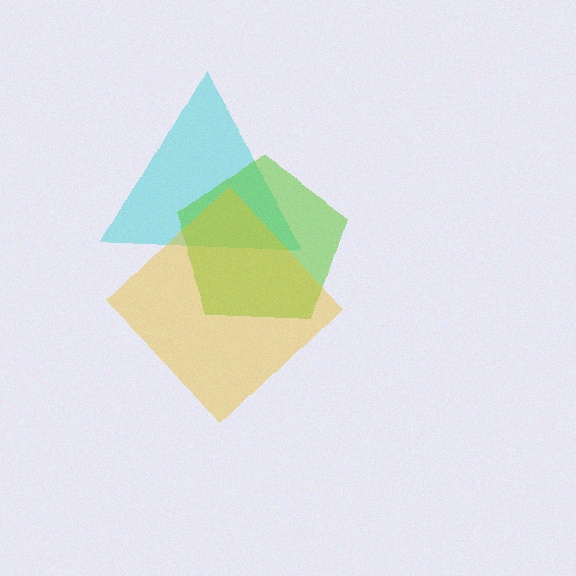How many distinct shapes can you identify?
There are 3 distinct shapes: a cyan triangle, a lime pentagon, a yellow diamond.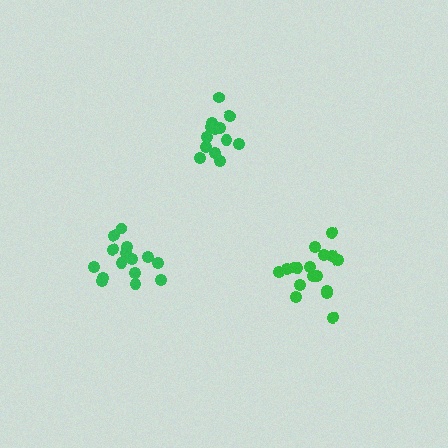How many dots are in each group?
Group 1: 13 dots, Group 2: 15 dots, Group 3: 17 dots (45 total).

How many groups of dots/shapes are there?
There are 3 groups.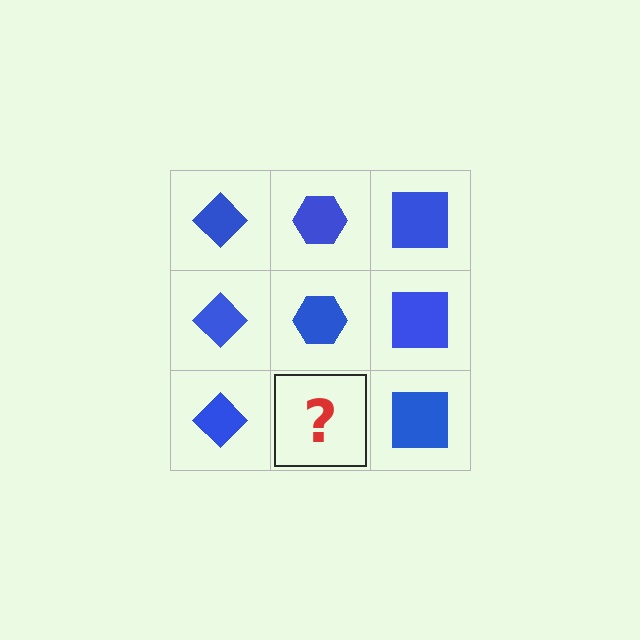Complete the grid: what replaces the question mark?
The question mark should be replaced with a blue hexagon.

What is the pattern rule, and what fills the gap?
The rule is that each column has a consistent shape. The gap should be filled with a blue hexagon.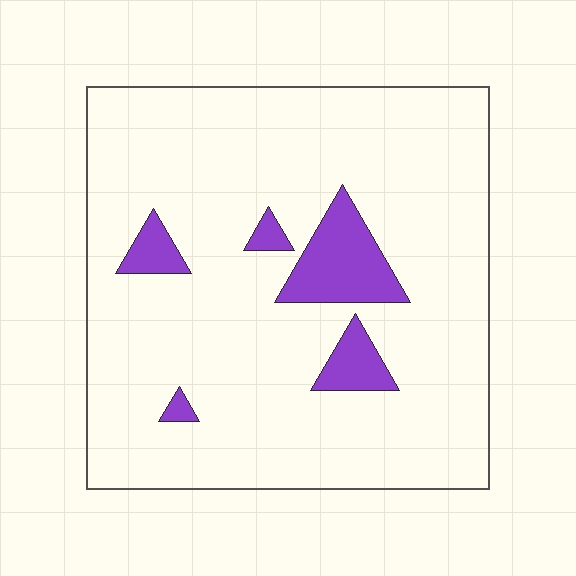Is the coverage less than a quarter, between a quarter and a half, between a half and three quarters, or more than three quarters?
Less than a quarter.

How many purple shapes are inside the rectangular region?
5.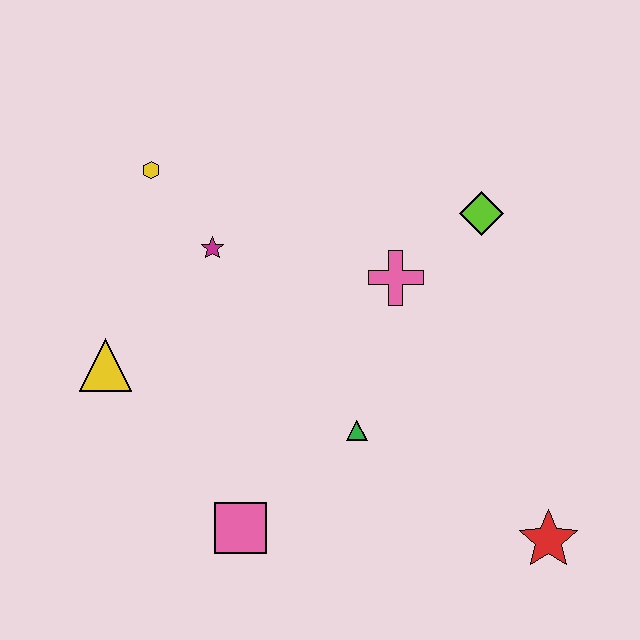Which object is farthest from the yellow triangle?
The red star is farthest from the yellow triangle.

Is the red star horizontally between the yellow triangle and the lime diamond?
No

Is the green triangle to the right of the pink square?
Yes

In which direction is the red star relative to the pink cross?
The red star is below the pink cross.